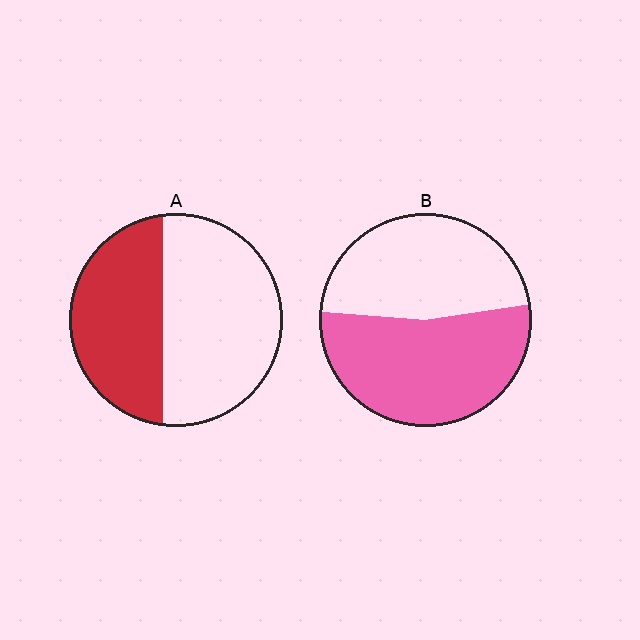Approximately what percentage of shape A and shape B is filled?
A is approximately 40% and B is approximately 55%.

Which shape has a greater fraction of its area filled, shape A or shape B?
Shape B.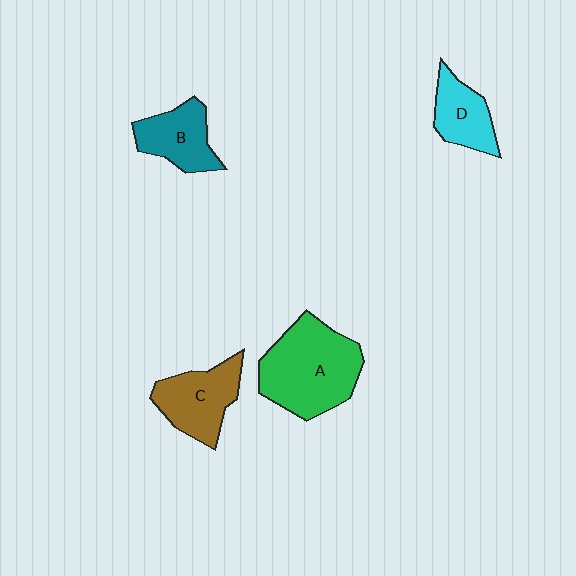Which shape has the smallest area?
Shape D (cyan).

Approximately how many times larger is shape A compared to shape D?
Approximately 2.1 times.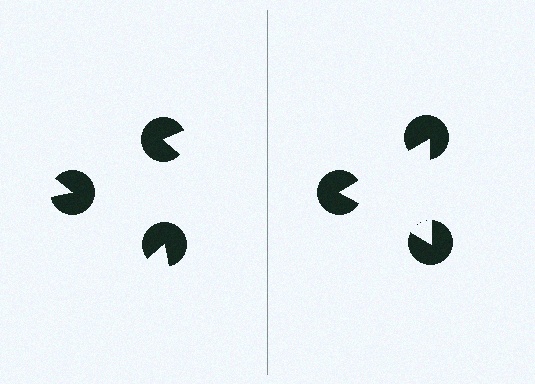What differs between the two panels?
The pac-man discs are positioned identically on both sides; only the wedge orientations differ. On the right they align to a triangle; on the left they are misaligned.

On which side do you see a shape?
An illusory triangle appears on the right side. On the left side the wedge cuts are rotated, so no coherent shape forms.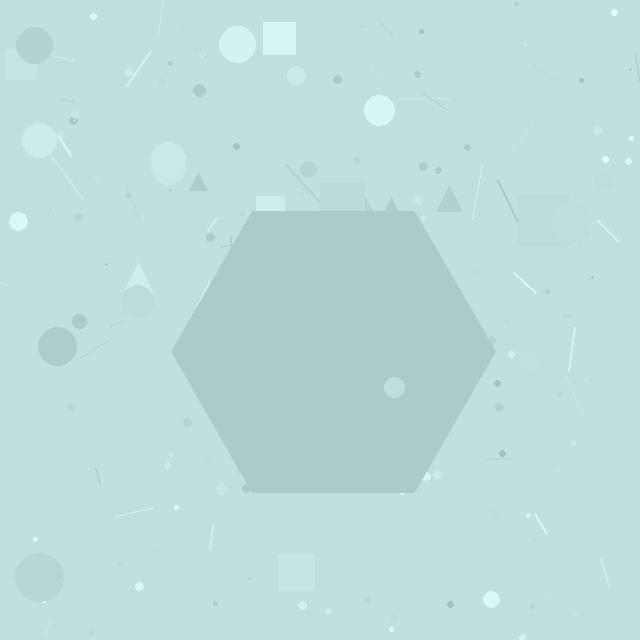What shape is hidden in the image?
A hexagon is hidden in the image.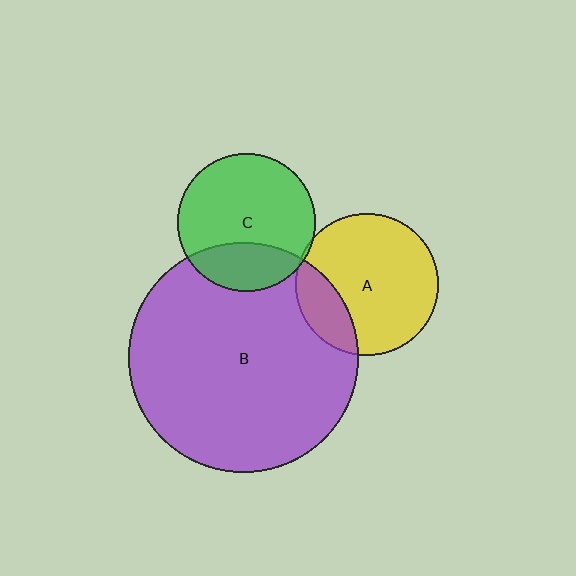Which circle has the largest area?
Circle B (purple).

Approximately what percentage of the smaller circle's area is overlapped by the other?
Approximately 20%.